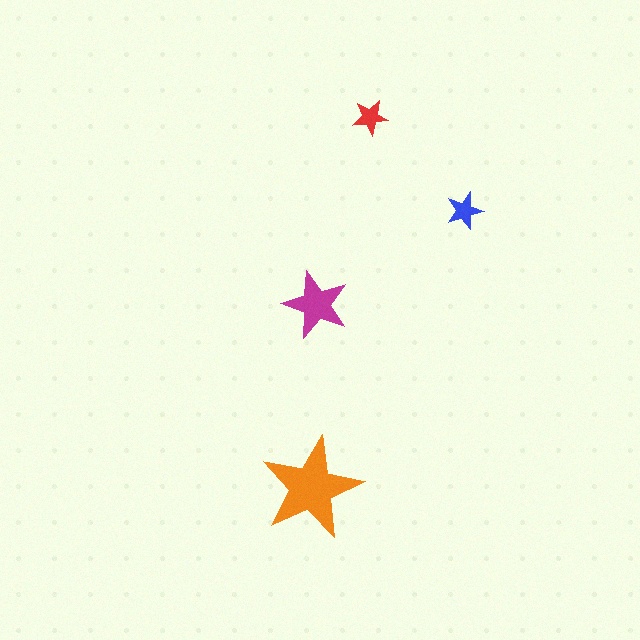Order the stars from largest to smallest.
the orange one, the magenta one, the blue one, the red one.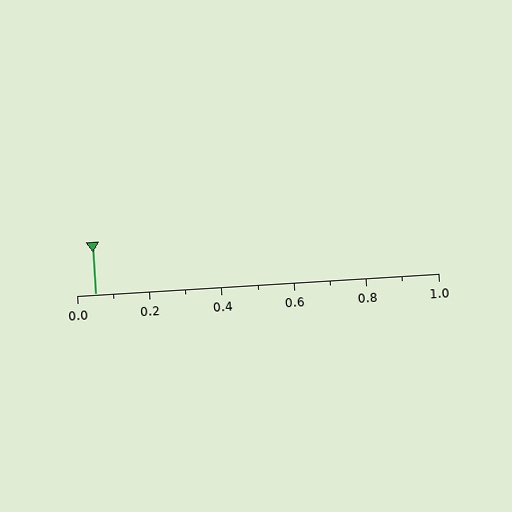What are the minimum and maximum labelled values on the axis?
The axis runs from 0.0 to 1.0.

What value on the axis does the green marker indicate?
The marker indicates approximately 0.05.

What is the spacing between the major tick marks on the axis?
The major ticks are spaced 0.2 apart.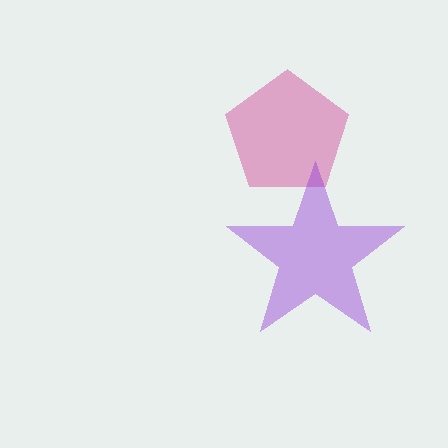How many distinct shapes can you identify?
There are 2 distinct shapes: a magenta pentagon, a purple star.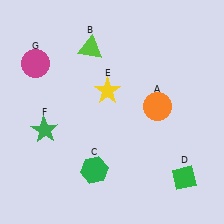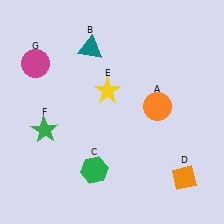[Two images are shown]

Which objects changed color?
B changed from lime to teal. D changed from green to orange.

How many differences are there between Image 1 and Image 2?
There are 2 differences between the two images.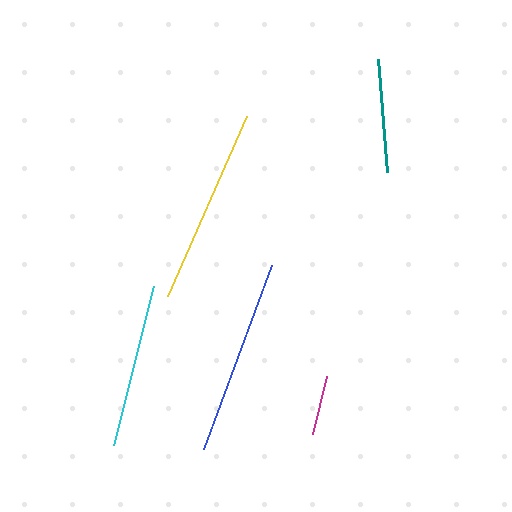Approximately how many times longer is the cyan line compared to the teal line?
The cyan line is approximately 1.4 times the length of the teal line.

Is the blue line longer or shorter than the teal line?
The blue line is longer than the teal line.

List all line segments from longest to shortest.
From longest to shortest: blue, yellow, cyan, teal, magenta.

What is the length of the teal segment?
The teal segment is approximately 114 pixels long.